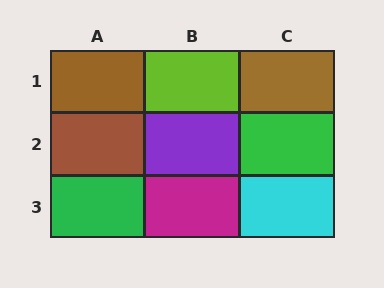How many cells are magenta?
1 cell is magenta.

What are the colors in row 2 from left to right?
Brown, purple, green.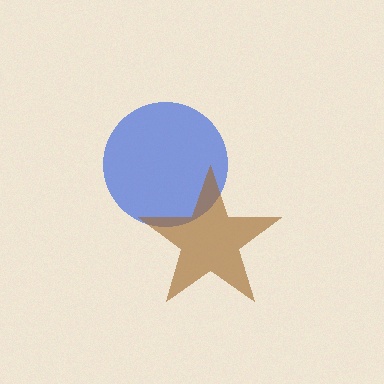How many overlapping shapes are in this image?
There are 2 overlapping shapes in the image.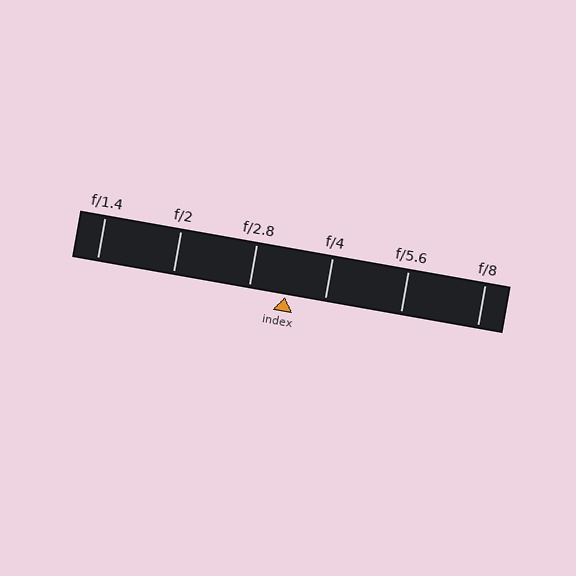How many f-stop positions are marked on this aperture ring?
There are 6 f-stop positions marked.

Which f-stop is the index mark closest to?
The index mark is closest to f/2.8.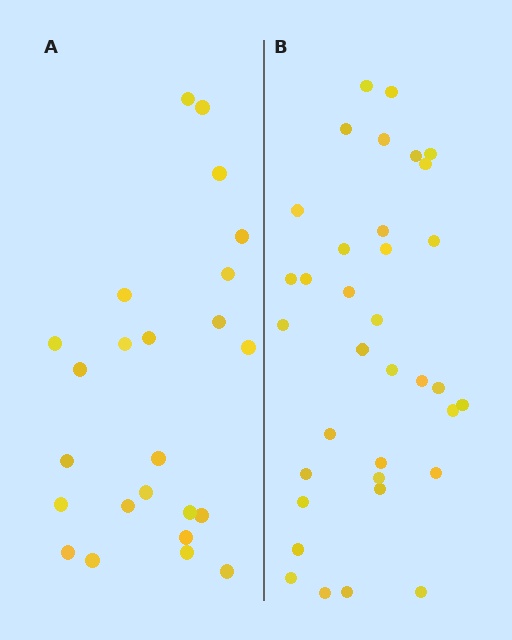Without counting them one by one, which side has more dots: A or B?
Region B (the right region) has more dots.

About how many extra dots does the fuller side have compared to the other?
Region B has roughly 12 or so more dots than region A.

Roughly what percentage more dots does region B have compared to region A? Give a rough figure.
About 45% more.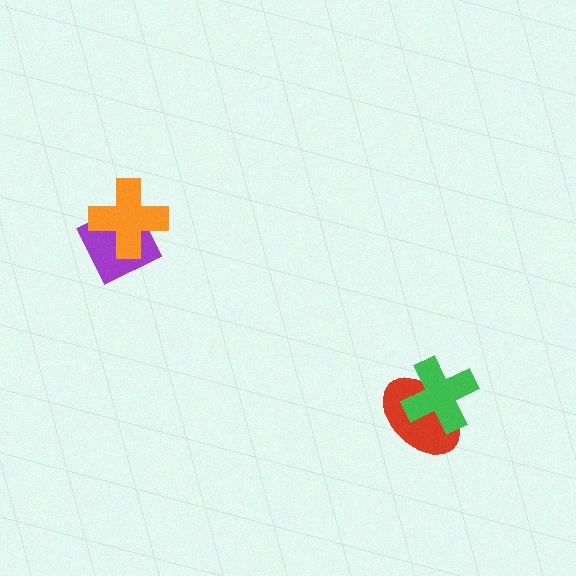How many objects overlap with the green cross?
1 object overlaps with the green cross.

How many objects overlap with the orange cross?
1 object overlaps with the orange cross.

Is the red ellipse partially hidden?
Yes, it is partially covered by another shape.